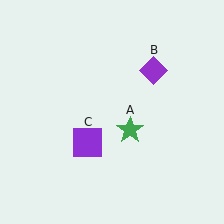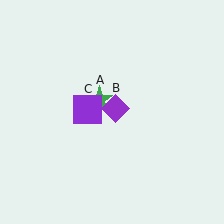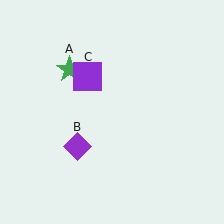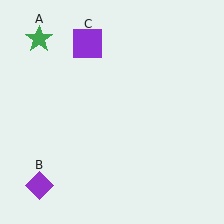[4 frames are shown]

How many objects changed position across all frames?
3 objects changed position: green star (object A), purple diamond (object B), purple square (object C).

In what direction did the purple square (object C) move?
The purple square (object C) moved up.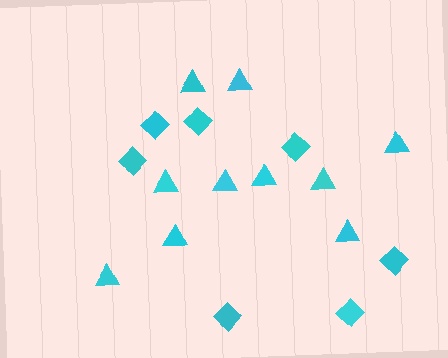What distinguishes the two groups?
There are 2 groups: one group of triangles (10) and one group of diamonds (7).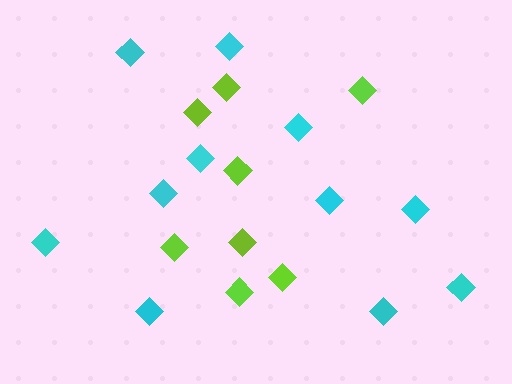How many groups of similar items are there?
There are 2 groups: one group of lime diamonds (8) and one group of cyan diamonds (11).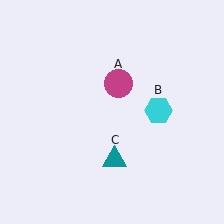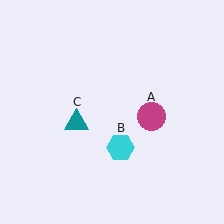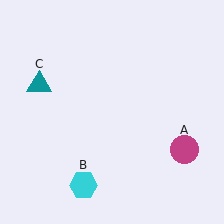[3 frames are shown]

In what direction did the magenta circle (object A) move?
The magenta circle (object A) moved down and to the right.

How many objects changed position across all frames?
3 objects changed position: magenta circle (object A), cyan hexagon (object B), teal triangle (object C).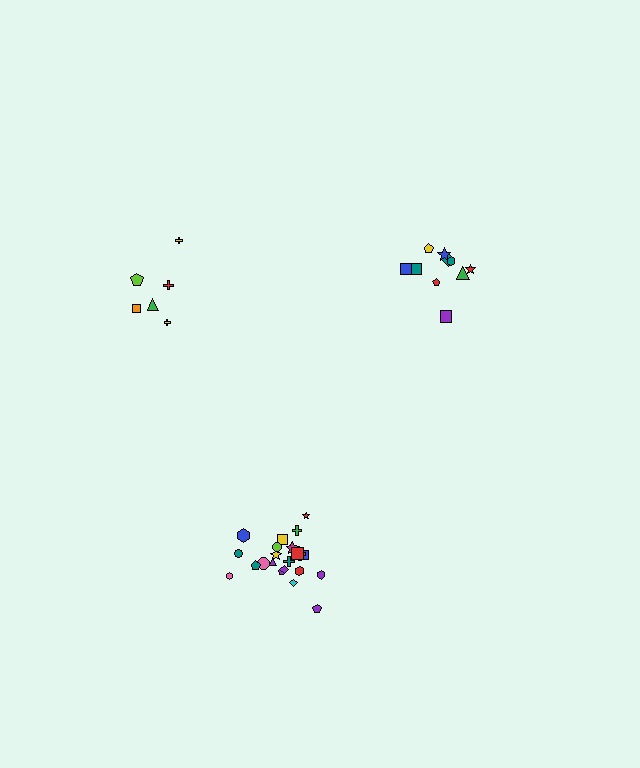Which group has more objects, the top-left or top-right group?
The top-right group.